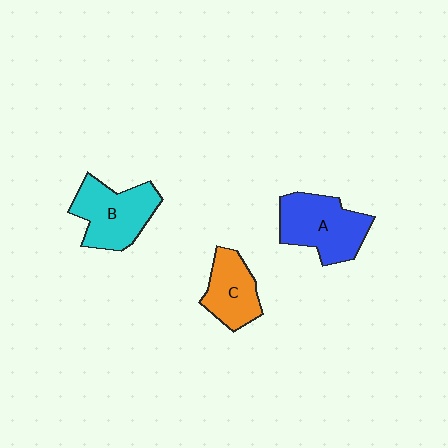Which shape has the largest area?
Shape A (blue).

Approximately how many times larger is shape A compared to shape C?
Approximately 1.4 times.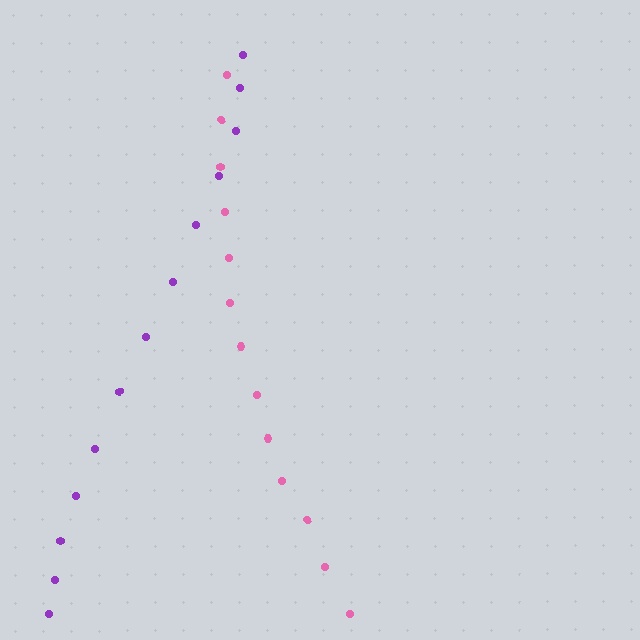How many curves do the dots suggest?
There are 2 distinct paths.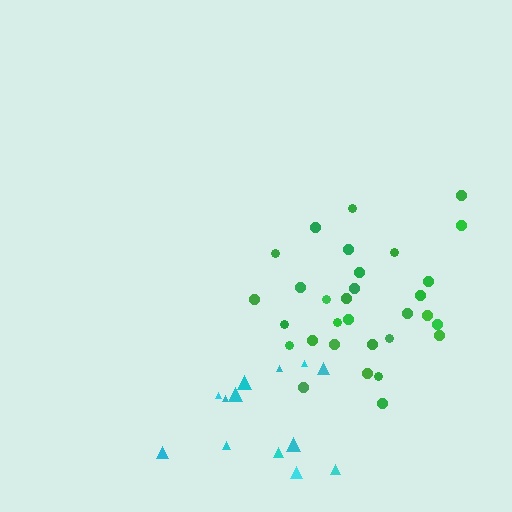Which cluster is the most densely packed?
Green.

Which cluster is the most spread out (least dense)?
Cyan.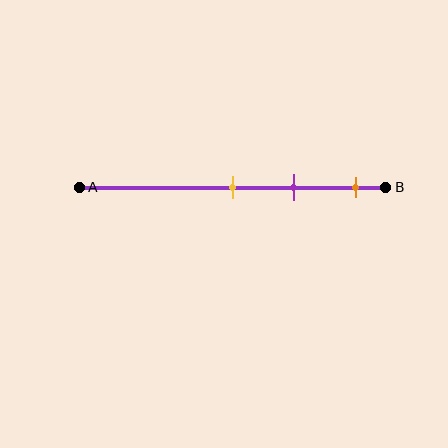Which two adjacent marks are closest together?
The yellow and purple marks are the closest adjacent pair.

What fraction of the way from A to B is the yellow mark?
The yellow mark is approximately 50% (0.5) of the way from A to B.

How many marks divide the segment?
There are 3 marks dividing the segment.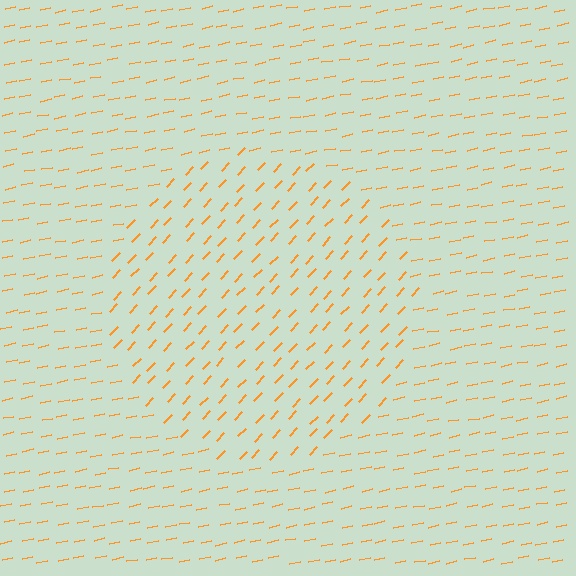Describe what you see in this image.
The image is filled with small orange line segments. A circle region in the image has lines oriented differently from the surrounding lines, creating a visible texture boundary.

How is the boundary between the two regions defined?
The boundary is defined purely by a change in line orientation (approximately 35 degrees difference). All lines are the same color and thickness.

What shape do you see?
I see a circle.